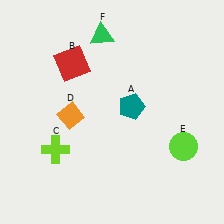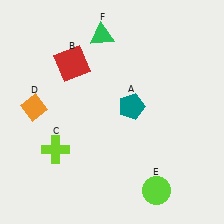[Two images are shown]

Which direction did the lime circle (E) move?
The lime circle (E) moved down.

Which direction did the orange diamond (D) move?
The orange diamond (D) moved left.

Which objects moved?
The objects that moved are: the orange diamond (D), the lime circle (E).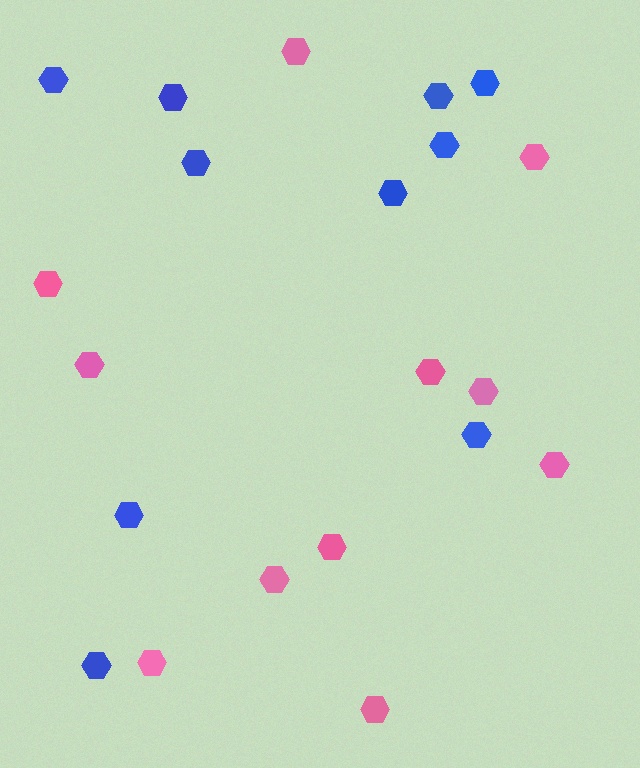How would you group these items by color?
There are 2 groups: one group of blue hexagons (10) and one group of pink hexagons (11).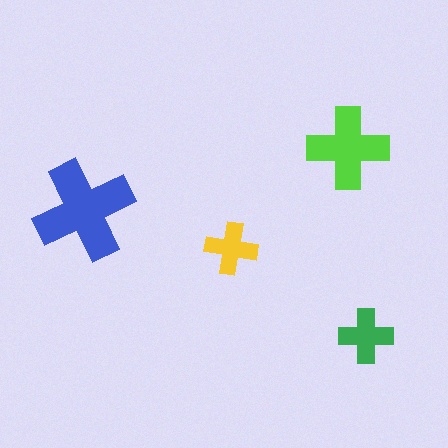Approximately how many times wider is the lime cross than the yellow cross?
About 1.5 times wider.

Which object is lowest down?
The green cross is bottommost.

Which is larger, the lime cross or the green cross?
The lime one.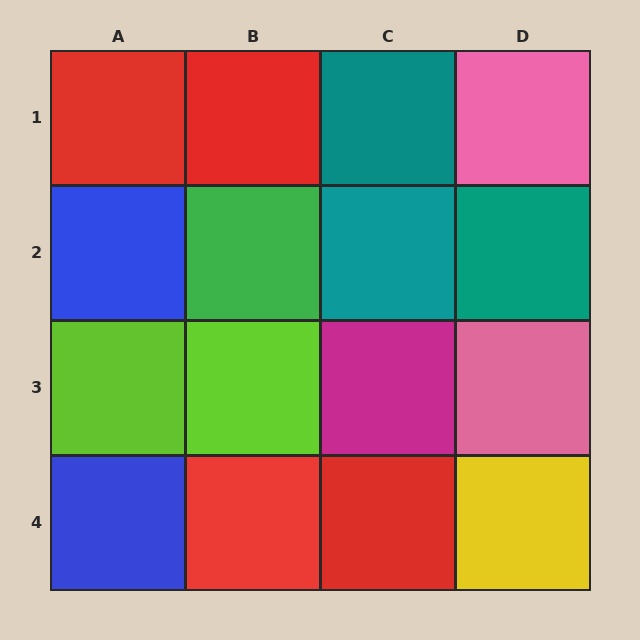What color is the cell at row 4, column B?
Red.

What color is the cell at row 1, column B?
Red.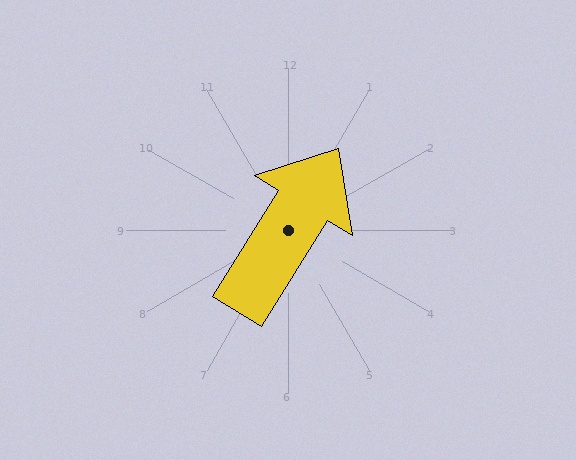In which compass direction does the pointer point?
Northeast.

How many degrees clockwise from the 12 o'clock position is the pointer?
Approximately 32 degrees.